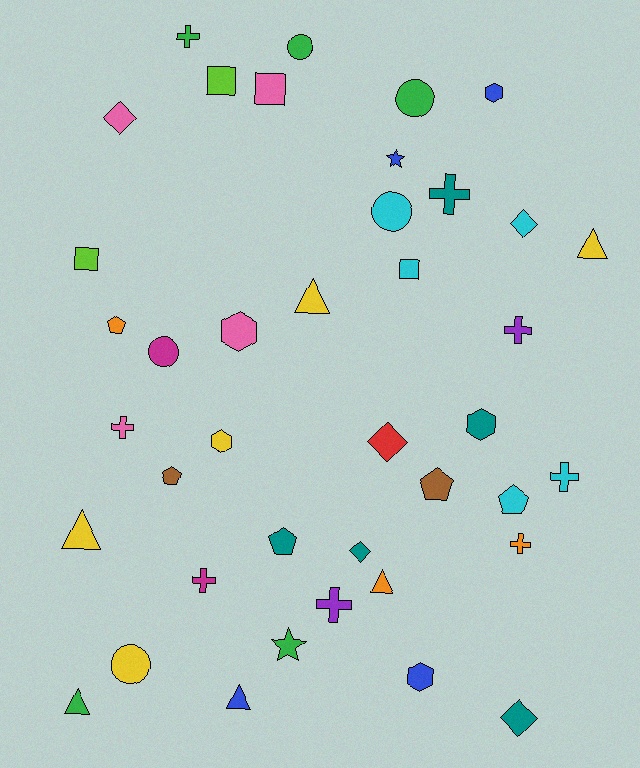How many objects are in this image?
There are 40 objects.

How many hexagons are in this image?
There are 5 hexagons.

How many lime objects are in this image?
There are 2 lime objects.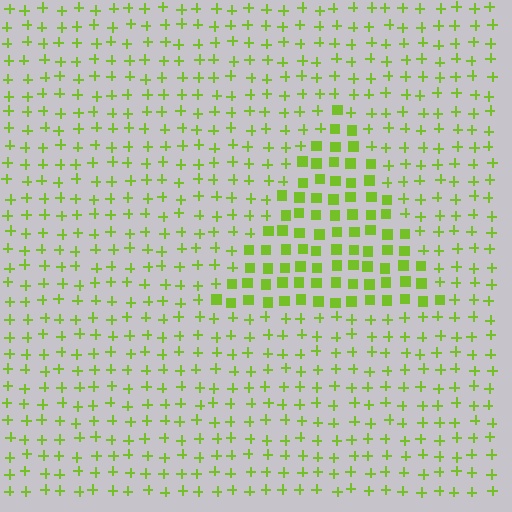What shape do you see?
I see a triangle.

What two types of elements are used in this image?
The image uses squares inside the triangle region and plus signs outside it.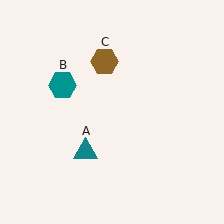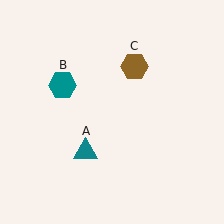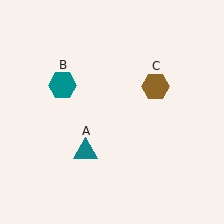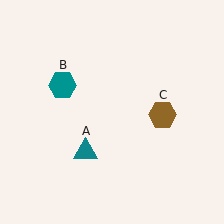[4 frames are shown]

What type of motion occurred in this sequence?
The brown hexagon (object C) rotated clockwise around the center of the scene.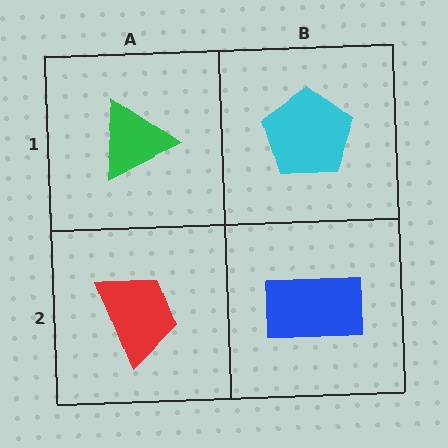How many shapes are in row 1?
2 shapes.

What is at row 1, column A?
A green triangle.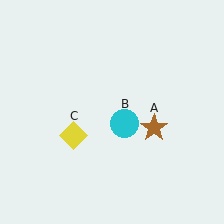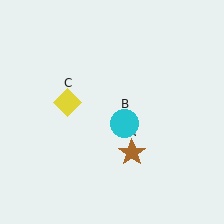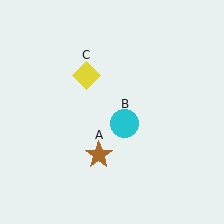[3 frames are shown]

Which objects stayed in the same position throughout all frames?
Cyan circle (object B) remained stationary.